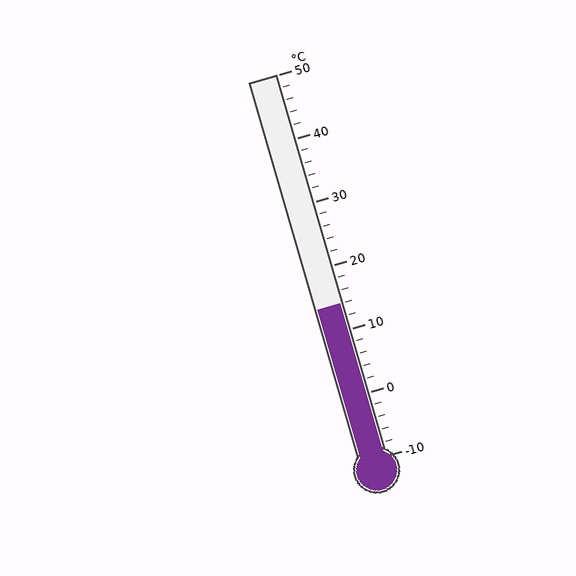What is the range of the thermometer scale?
The thermometer scale ranges from -10°C to 50°C.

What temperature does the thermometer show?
The thermometer shows approximately 14°C.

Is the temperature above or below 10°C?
The temperature is above 10°C.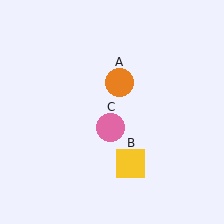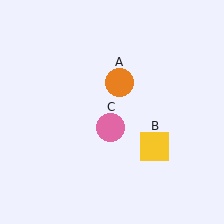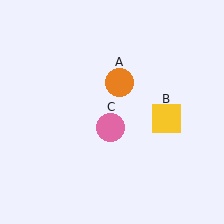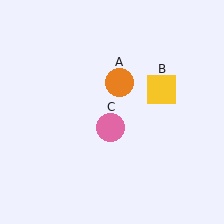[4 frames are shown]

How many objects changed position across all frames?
1 object changed position: yellow square (object B).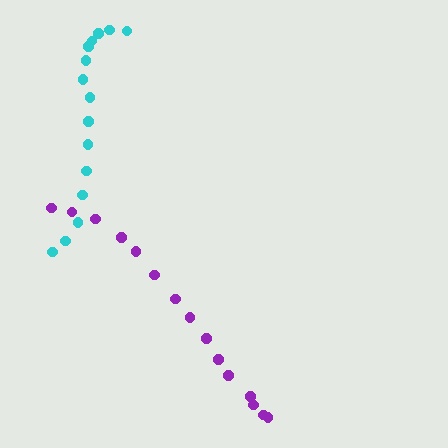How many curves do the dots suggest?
There are 2 distinct paths.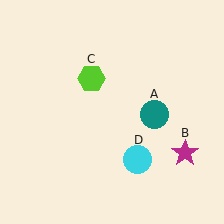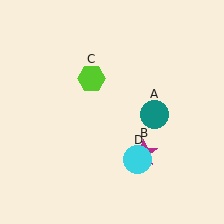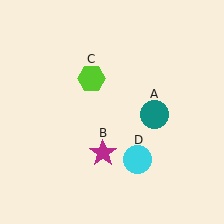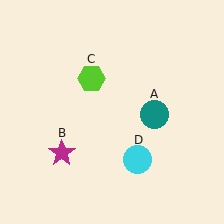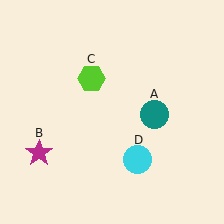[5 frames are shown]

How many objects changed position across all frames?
1 object changed position: magenta star (object B).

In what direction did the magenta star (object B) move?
The magenta star (object B) moved left.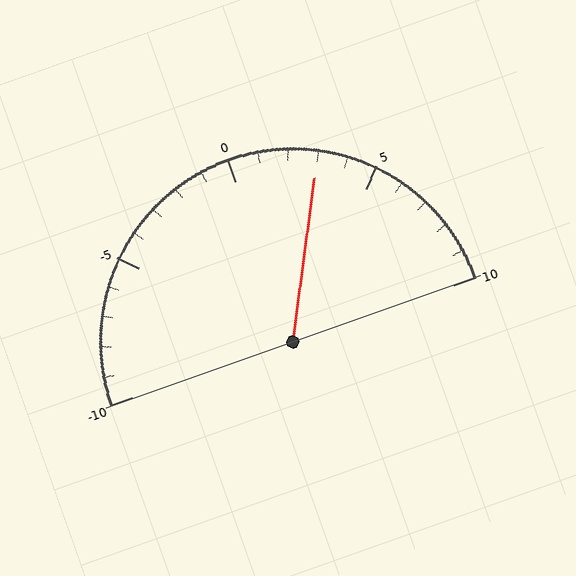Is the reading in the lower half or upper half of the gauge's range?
The reading is in the upper half of the range (-10 to 10).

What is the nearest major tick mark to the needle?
The nearest major tick mark is 5.